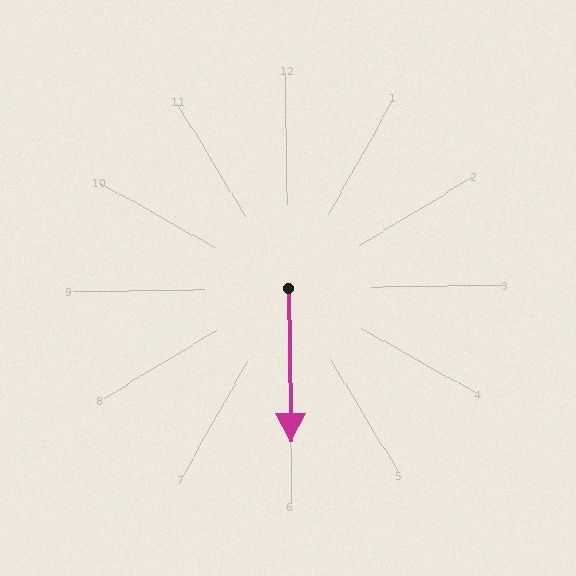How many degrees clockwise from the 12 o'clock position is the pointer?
Approximately 180 degrees.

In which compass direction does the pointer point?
South.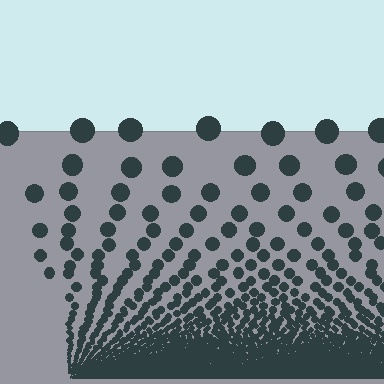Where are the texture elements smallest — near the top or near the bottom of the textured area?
Near the bottom.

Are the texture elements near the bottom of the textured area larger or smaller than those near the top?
Smaller. The gradient is inverted — elements near the bottom are smaller and denser.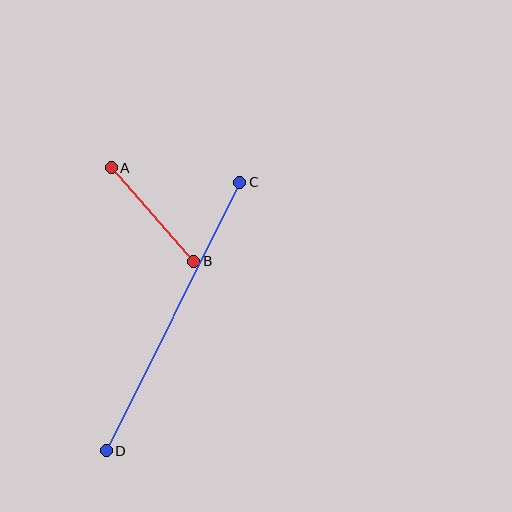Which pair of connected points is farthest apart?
Points C and D are farthest apart.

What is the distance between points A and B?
The distance is approximately 125 pixels.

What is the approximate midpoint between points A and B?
The midpoint is at approximately (153, 214) pixels.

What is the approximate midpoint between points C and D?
The midpoint is at approximately (173, 317) pixels.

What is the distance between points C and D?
The distance is approximately 300 pixels.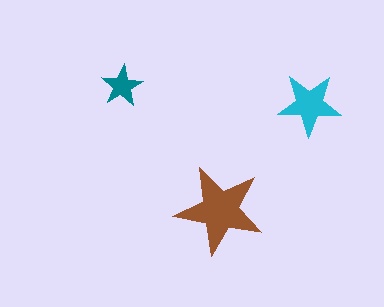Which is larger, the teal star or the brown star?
The brown one.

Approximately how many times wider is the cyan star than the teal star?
About 1.5 times wider.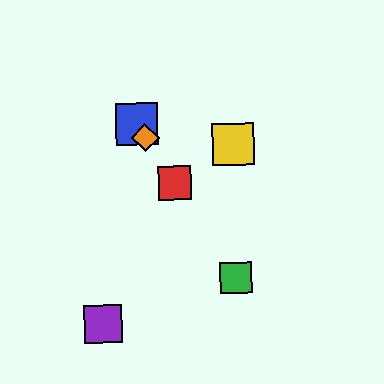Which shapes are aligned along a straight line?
The red square, the blue square, the green square, the orange diamond are aligned along a straight line.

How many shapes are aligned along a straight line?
4 shapes (the red square, the blue square, the green square, the orange diamond) are aligned along a straight line.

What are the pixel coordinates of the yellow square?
The yellow square is at (233, 145).